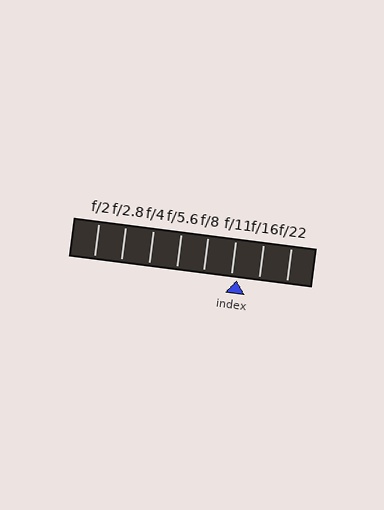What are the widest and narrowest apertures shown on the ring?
The widest aperture shown is f/2 and the narrowest is f/22.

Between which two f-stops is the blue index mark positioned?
The index mark is between f/11 and f/16.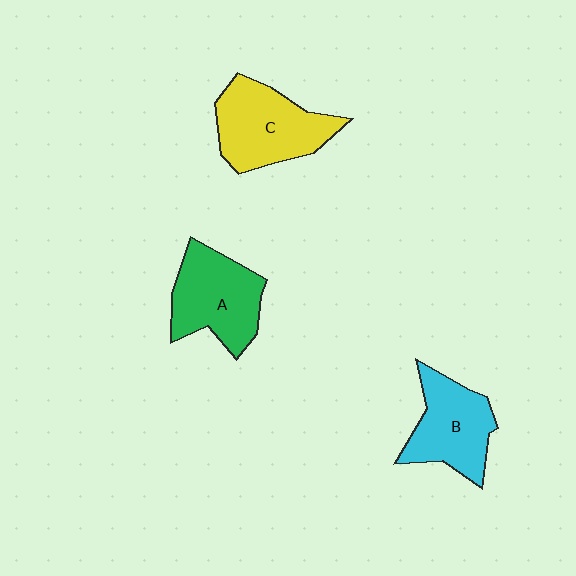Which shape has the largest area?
Shape C (yellow).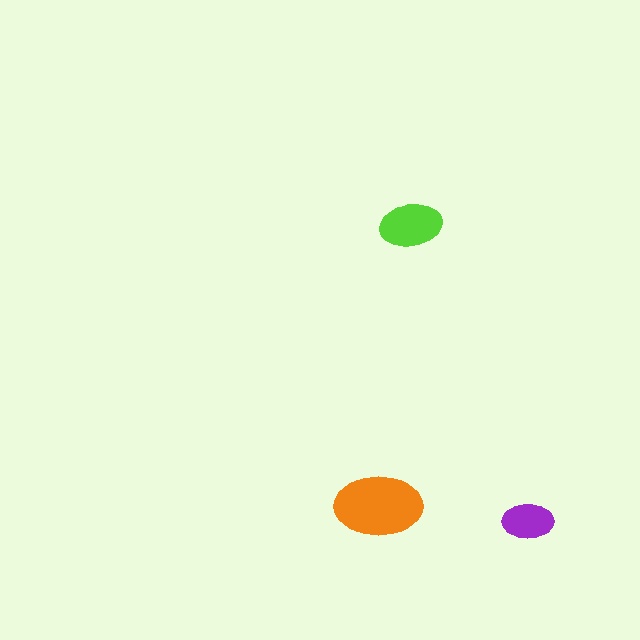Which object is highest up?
The lime ellipse is topmost.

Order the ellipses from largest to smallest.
the orange one, the lime one, the purple one.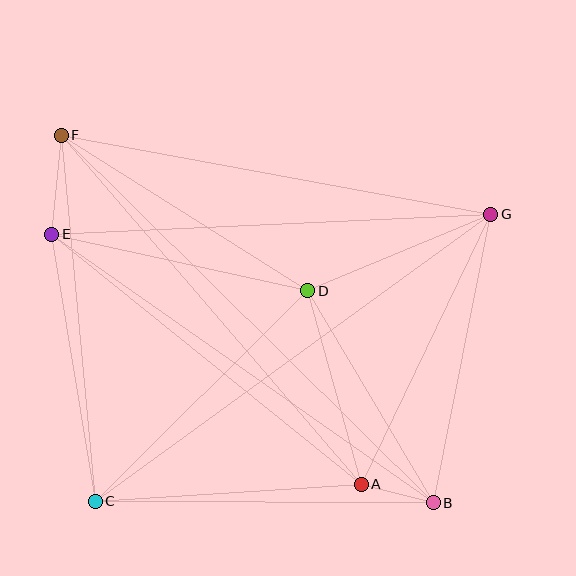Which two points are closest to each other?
Points A and B are closest to each other.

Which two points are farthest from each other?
Points B and F are farthest from each other.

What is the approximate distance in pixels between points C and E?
The distance between C and E is approximately 271 pixels.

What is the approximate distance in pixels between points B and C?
The distance between B and C is approximately 338 pixels.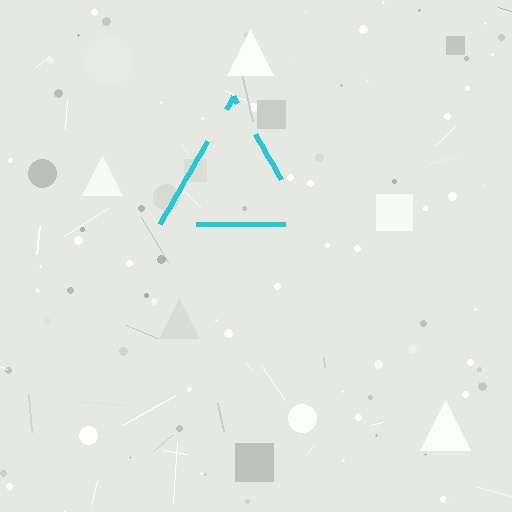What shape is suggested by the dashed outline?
The dashed outline suggests a triangle.